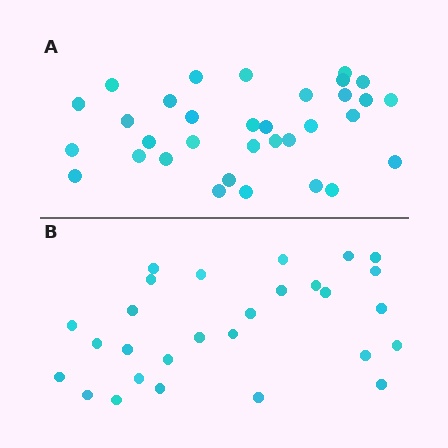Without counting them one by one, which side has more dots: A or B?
Region A (the top region) has more dots.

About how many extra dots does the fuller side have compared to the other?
Region A has about 5 more dots than region B.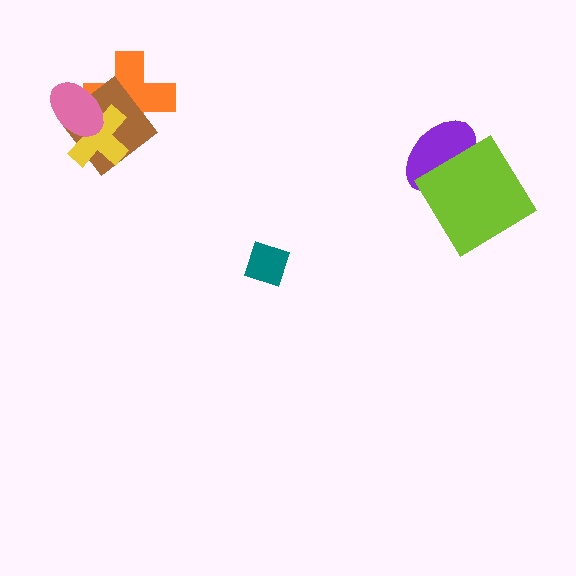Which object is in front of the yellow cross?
The pink ellipse is in front of the yellow cross.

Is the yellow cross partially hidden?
Yes, it is partially covered by another shape.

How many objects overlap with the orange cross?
3 objects overlap with the orange cross.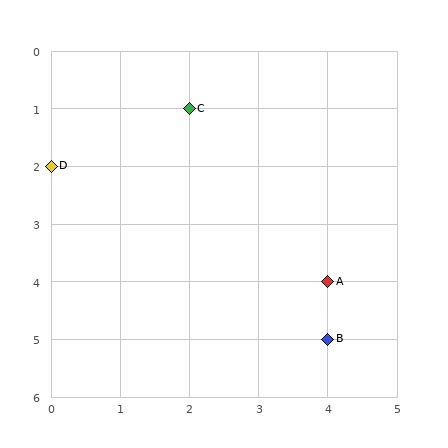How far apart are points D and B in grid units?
Points D and B are 4 columns and 3 rows apart (about 5.0 grid units diagonally).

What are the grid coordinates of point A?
Point A is at grid coordinates (4, 4).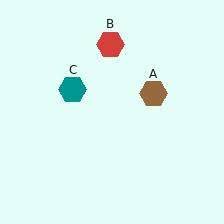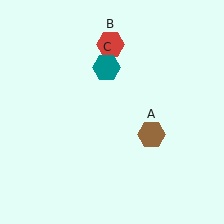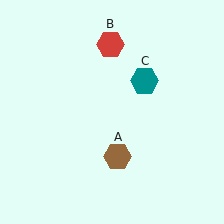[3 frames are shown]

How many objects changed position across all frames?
2 objects changed position: brown hexagon (object A), teal hexagon (object C).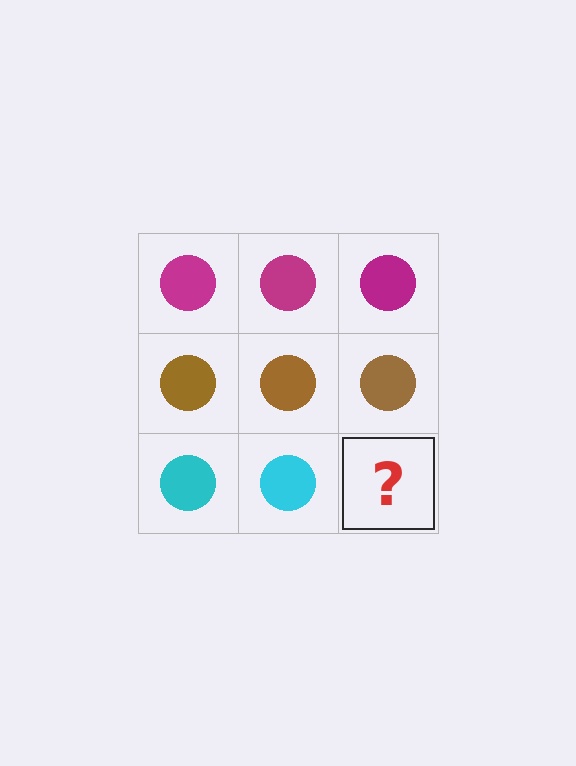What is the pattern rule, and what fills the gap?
The rule is that each row has a consistent color. The gap should be filled with a cyan circle.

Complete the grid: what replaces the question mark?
The question mark should be replaced with a cyan circle.